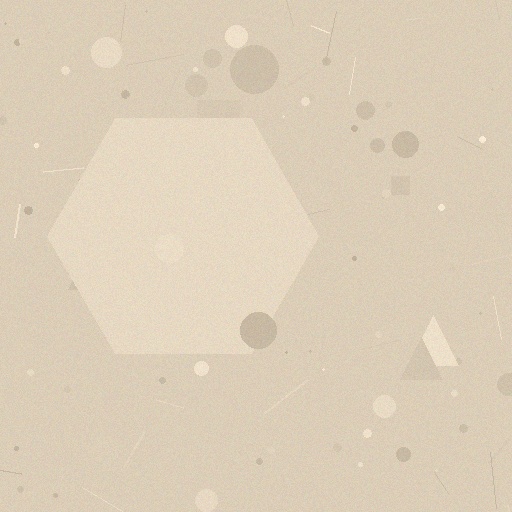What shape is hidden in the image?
A hexagon is hidden in the image.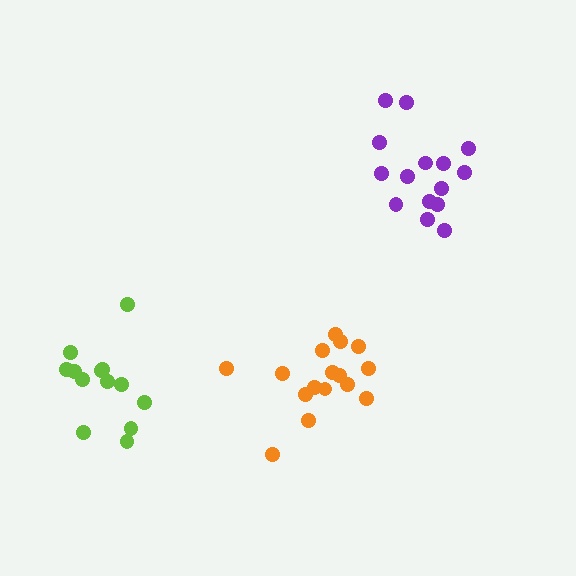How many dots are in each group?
Group 1: 13 dots, Group 2: 15 dots, Group 3: 16 dots (44 total).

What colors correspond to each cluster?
The clusters are colored: lime, purple, orange.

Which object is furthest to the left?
The lime cluster is leftmost.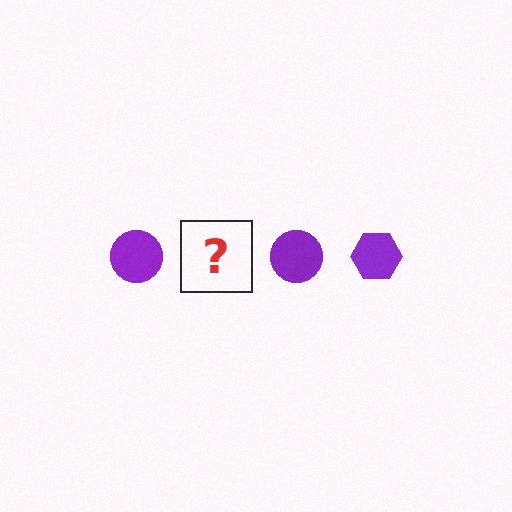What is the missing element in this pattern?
The missing element is a purple hexagon.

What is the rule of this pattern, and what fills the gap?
The rule is that the pattern cycles through circle, hexagon shapes in purple. The gap should be filled with a purple hexagon.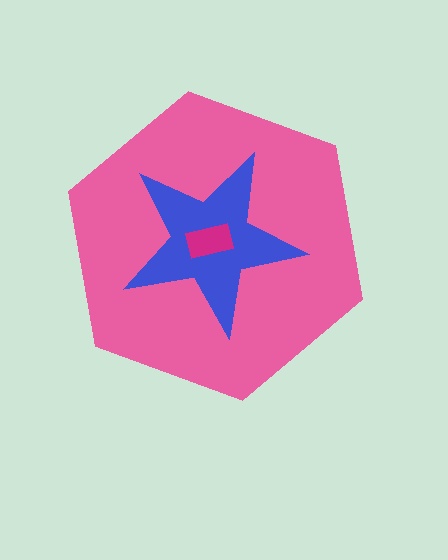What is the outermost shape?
The pink hexagon.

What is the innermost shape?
The magenta rectangle.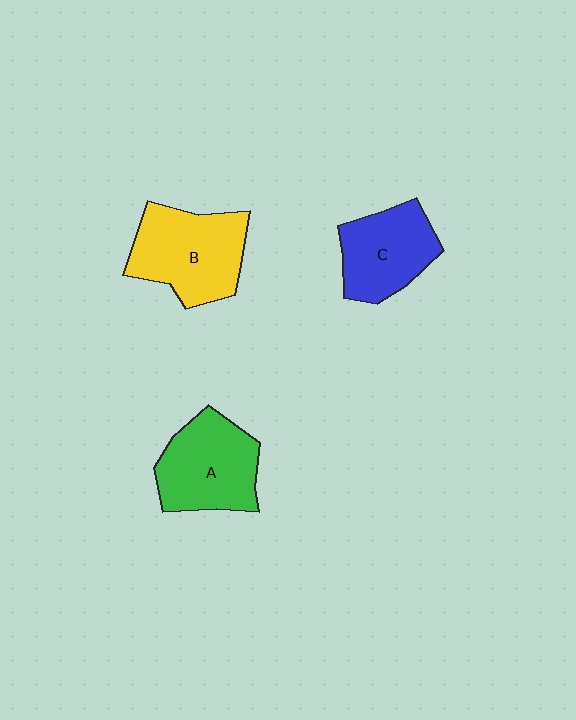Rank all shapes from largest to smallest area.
From largest to smallest: B (yellow), A (green), C (blue).